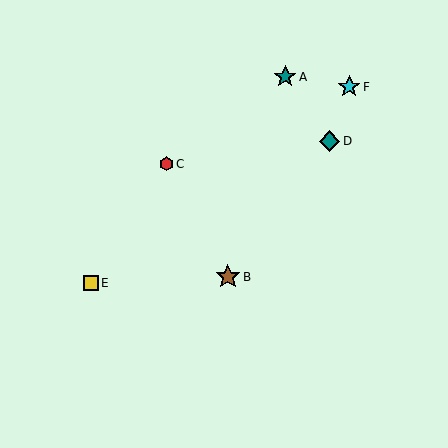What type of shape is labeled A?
Shape A is a teal star.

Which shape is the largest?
The brown star (labeled B) is the largest.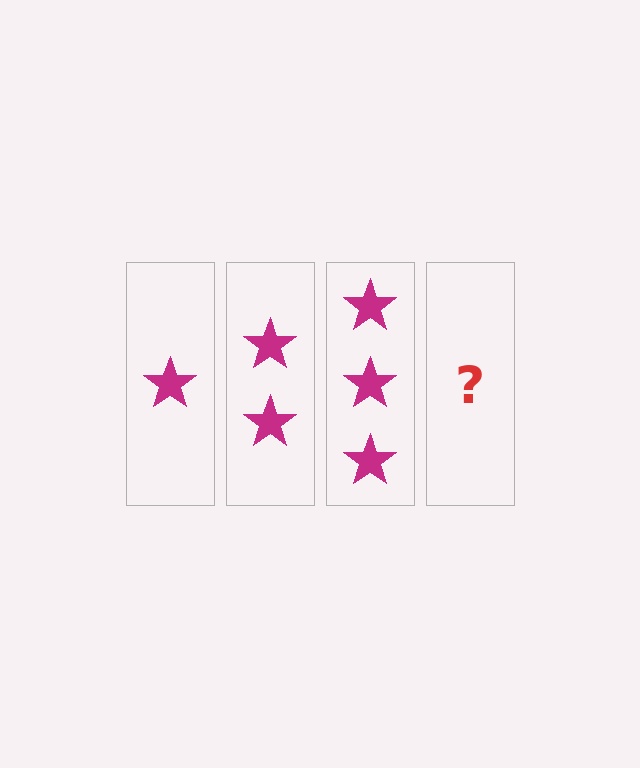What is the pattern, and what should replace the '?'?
The pattern is that each step adds one more star. The '?' should be 4 stars.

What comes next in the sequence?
The next element should be 4 stars.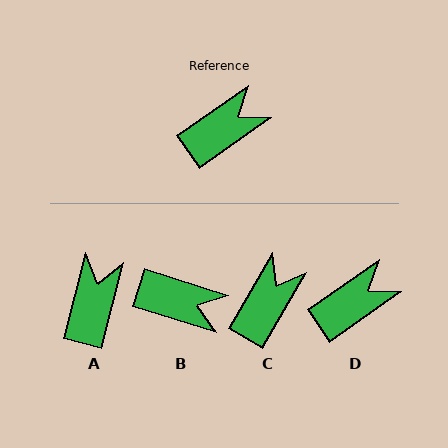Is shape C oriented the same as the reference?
No, it is off by about 25 degrees.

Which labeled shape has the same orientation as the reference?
D.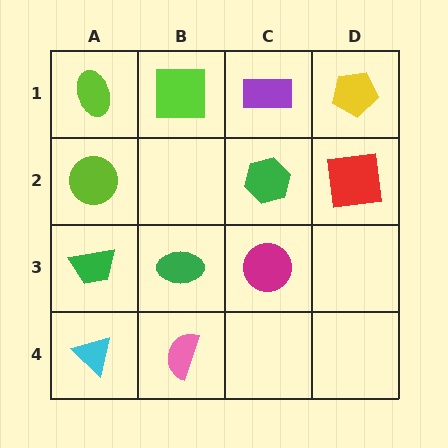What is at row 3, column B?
A green ellipse.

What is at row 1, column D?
A yellow pentagon.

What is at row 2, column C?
A green hexagon.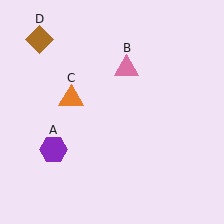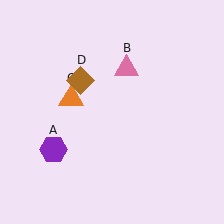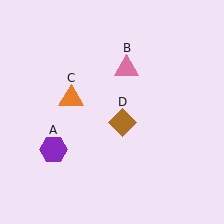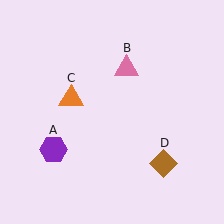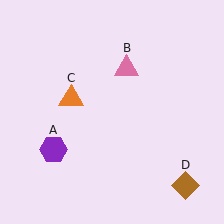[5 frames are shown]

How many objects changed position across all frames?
1 object changed position: brown diamond (object D).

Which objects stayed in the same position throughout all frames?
Purple hexagon (object A) and pink triangle (object B) and orange triangle (object C) remained stationary.